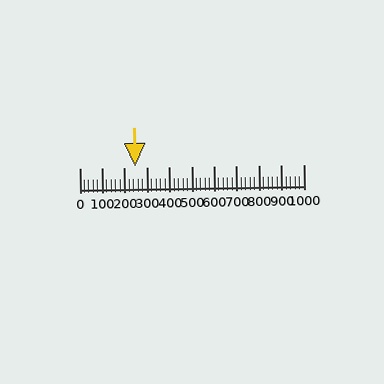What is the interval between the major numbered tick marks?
The major tick marks are spaced 100 units apart.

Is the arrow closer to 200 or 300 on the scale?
The arrow is closer to 200.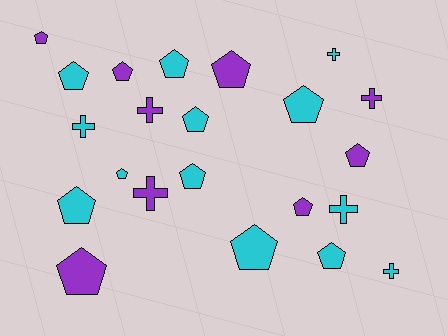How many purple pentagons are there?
There are 6 purple pentagons.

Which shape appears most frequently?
Pentagon, with 15 objects.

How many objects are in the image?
There are 22 objects.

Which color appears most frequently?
Cyan, with 13 objects.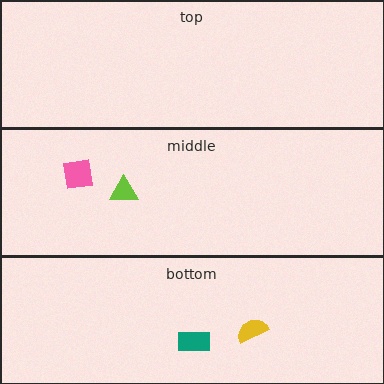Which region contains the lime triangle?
The middle region.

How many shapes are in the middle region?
2.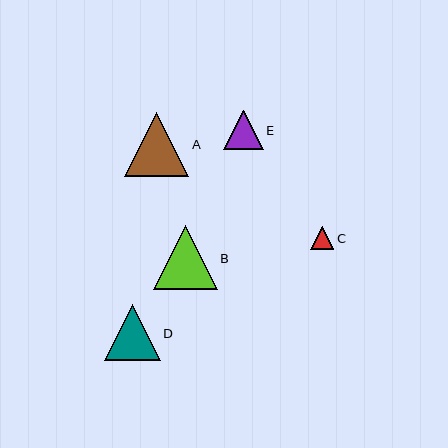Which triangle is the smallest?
Triangle C is the smallest with a size of approximately 23 pixels.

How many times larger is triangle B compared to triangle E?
Triangle B is approximately 1.6 times the size of triangle E.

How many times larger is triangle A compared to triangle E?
Triangle A is approximately 1.6 times the size of triangle E.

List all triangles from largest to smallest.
From largest to smallest: A, B, D, E, C.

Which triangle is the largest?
Triangle A is the largest with a size of approximately 65 pixels.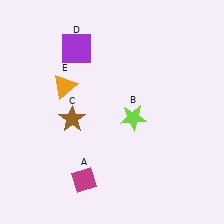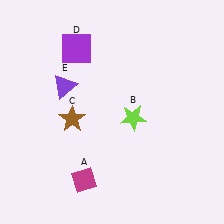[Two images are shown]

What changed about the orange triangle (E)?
In Image 1, E is orange. In Image 2, it changed to purple.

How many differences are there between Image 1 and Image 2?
There is 1 difference between the two images.